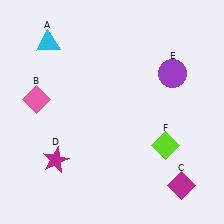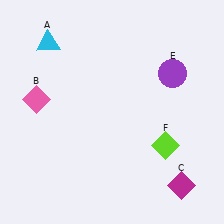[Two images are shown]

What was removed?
The magenta star (D) was removed in Image 2.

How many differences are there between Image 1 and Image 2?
There is 1 difference between the two images.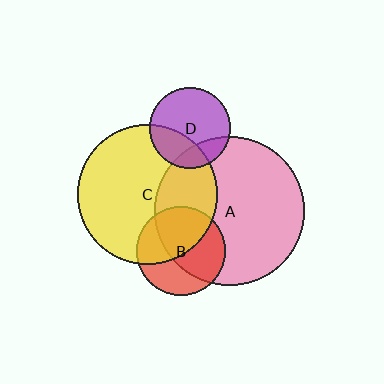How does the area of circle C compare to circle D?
Approximately 3.0 times.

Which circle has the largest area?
Circle A (pink).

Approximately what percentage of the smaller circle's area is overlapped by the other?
Approximately 50%.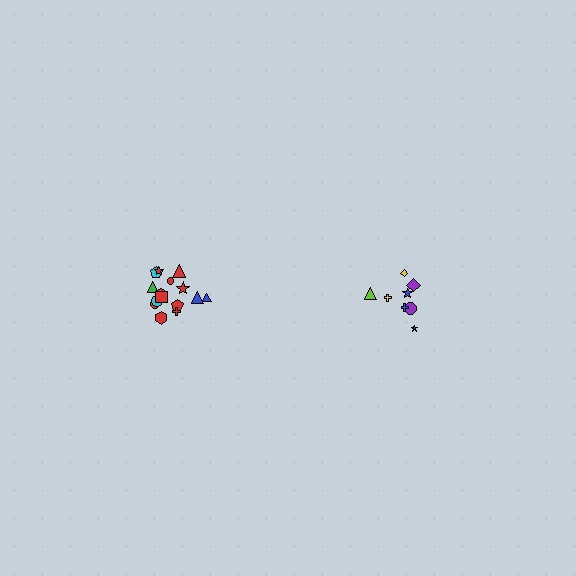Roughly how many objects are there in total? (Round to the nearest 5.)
Roughly 25 objects in total.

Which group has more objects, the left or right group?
The left group.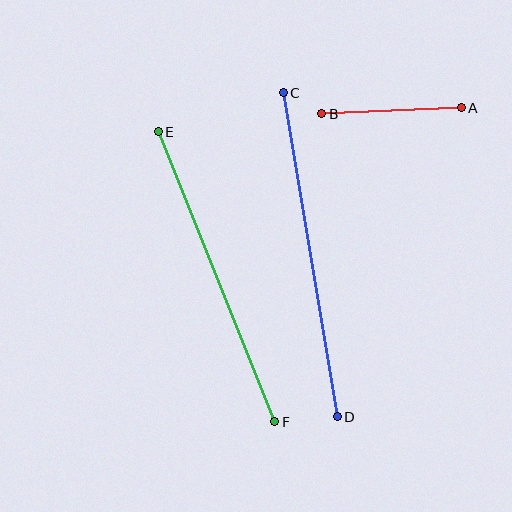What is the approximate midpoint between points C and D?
The midpoint is at approximately (310, 255) pixels.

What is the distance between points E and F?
The distance is approximately 313 pixels.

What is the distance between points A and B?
The distance is approximately 140 pixels.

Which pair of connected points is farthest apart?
Points C and D are farthest apart.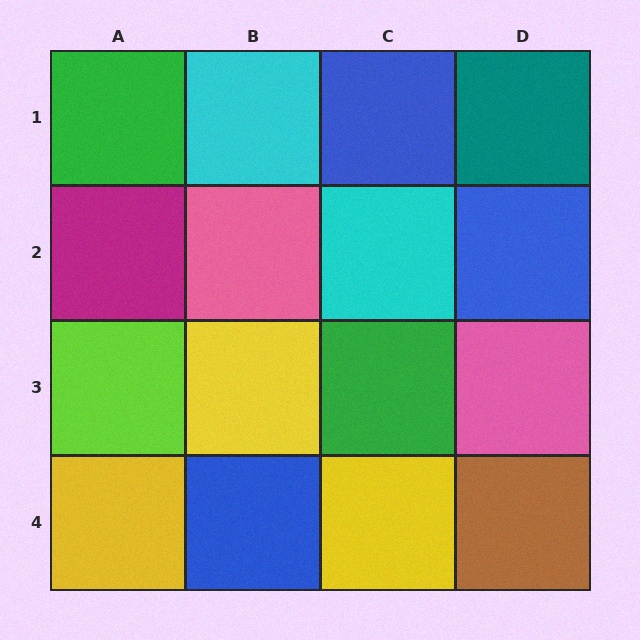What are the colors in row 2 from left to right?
Magenta, pink, cyan, blue.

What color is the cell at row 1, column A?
Green.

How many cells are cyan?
2 cells are cyan.